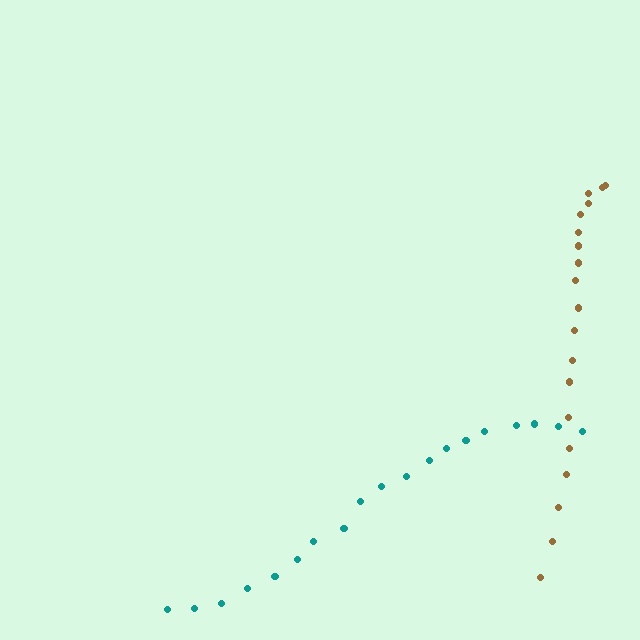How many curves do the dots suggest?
There are 2 distinct paths.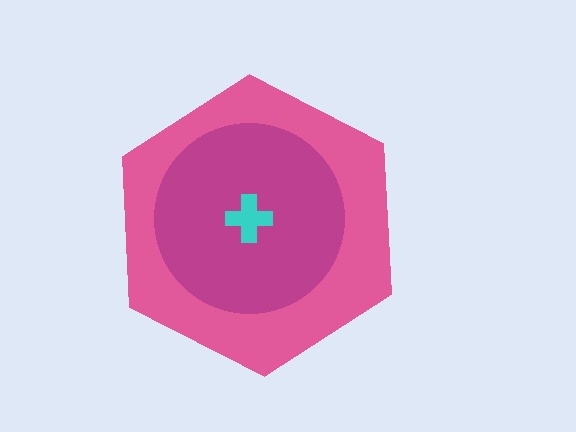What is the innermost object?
The cyan cross.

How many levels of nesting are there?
3.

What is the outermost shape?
The pink hexagon.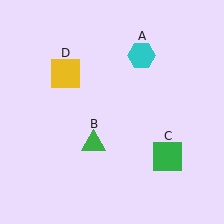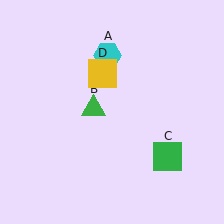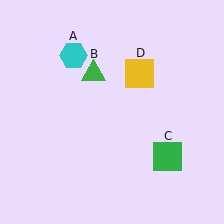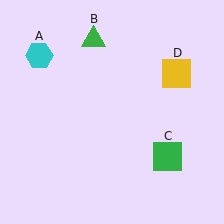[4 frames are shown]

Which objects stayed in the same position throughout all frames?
Green square (object C) remained stationary.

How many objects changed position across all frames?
3 objects changed position: cyan hexagon (object A), green triangle (object B), yellow square (object D).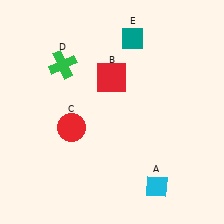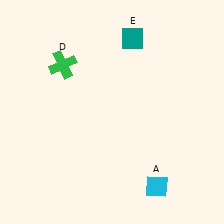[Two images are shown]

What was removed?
The red square (B), the red circle (C) were removed in Image 2.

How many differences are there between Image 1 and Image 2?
There are 2 differences between the two images.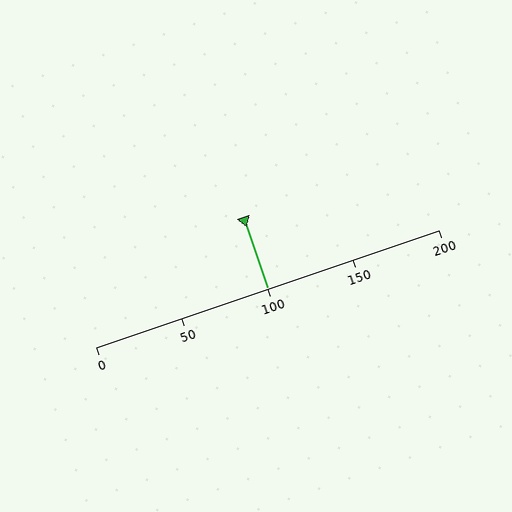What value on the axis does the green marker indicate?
The marker indicates approximately 100.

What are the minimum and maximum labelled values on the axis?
The axis runs from 0 to 200.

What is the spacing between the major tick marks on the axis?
The major ticks are spaced 50 apart.